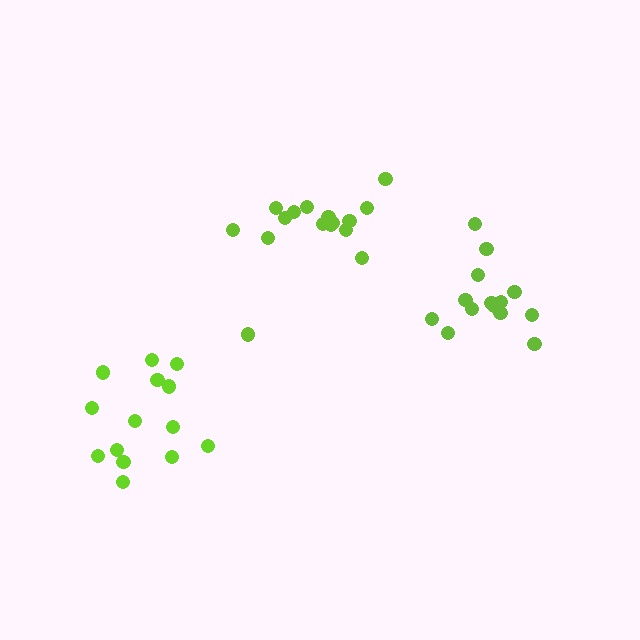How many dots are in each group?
Group 1: 14 dots, Group 2: 14 dots, Group 3: 16 dots (44 total).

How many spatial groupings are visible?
There are 3 spatial groupings.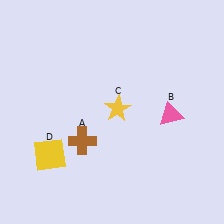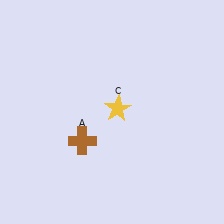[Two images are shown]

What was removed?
The yellow square (D), the pink triangle (B) were removed in Image 2.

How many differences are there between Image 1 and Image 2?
There are 2 differences between the two images.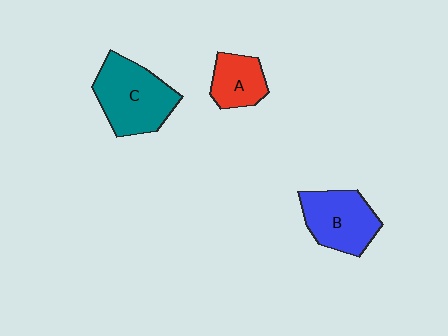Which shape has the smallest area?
Shape A (red).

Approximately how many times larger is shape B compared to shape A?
Approximately 1.5 times.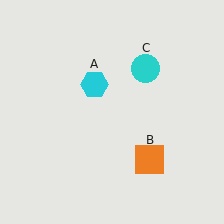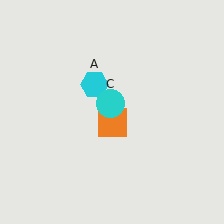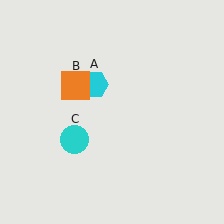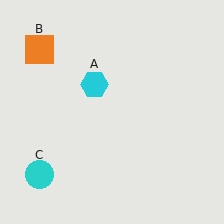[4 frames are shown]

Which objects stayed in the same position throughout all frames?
Cyan hexagon (object A) remained stationary.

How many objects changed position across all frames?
2 objects changed position: orange square (object B), cyan circle (object C).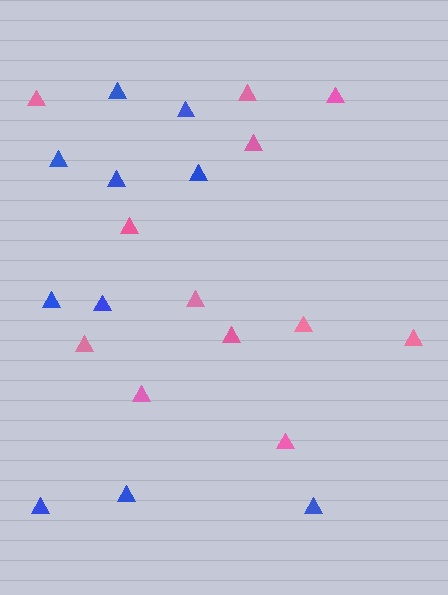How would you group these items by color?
There are 2 groups: one group of pink triangles (12) and one group of blue triangles (10).